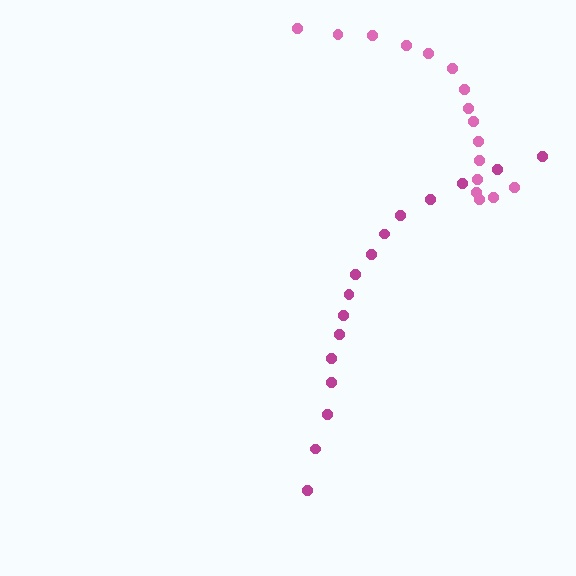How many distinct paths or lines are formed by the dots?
There are 2 distinct paths.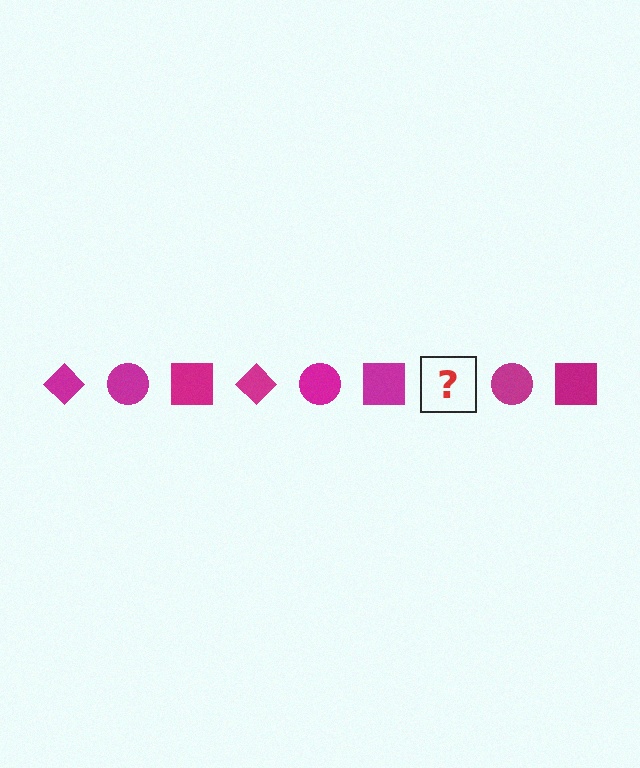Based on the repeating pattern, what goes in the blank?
The blank should be a magenta diamond.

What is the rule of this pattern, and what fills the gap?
The rule is that the pattern cycles through diamond, circle, square shapes in magenta. The gap should be filled with a magenta diamond.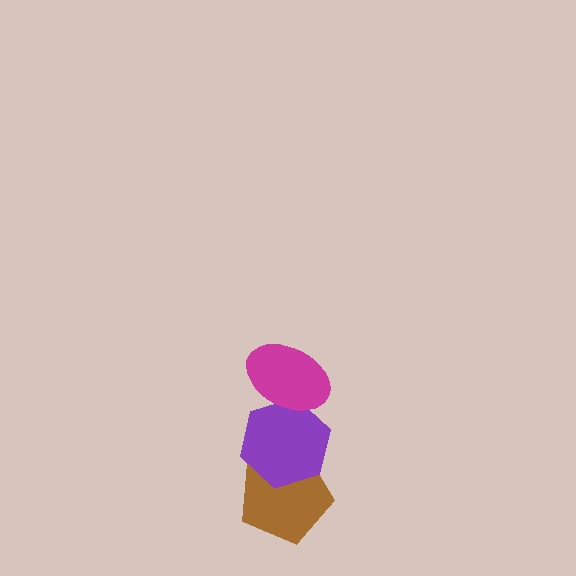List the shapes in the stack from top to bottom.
From top to bottom: the magenta ellipse, the purple hexagon, the brown pentagon.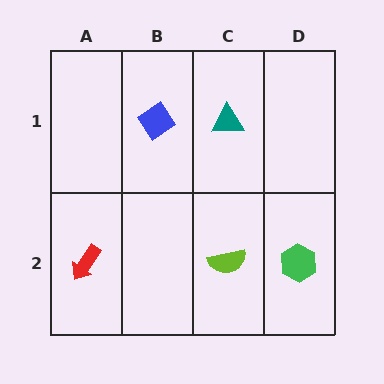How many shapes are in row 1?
2 shapes.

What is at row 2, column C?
A lime semicircle.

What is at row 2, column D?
A green hexagon.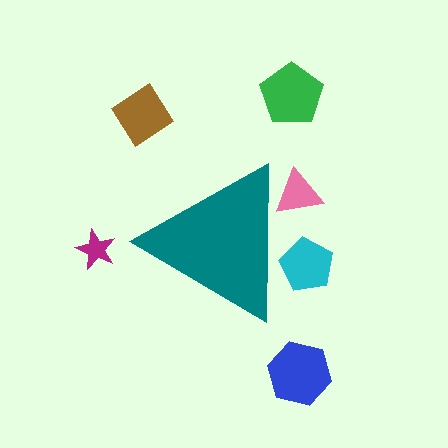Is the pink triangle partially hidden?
Yes, the pink triangle is partially hidden behind the teal triangle.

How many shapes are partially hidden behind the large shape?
2 shapes are partially hidden.